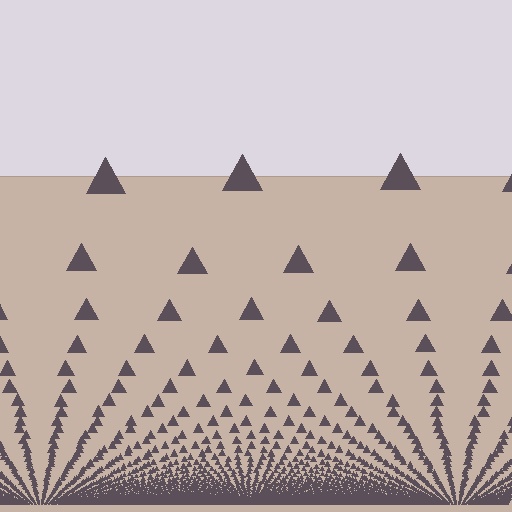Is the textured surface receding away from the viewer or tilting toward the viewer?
The surface appears to tilt toward the viewer. Texture elements get larger and sparser toward the top.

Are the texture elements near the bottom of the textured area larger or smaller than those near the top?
Smaller. The gradient is inverted — elements near the bottom are smaller and denser.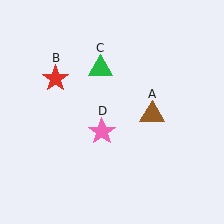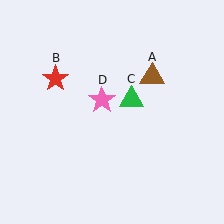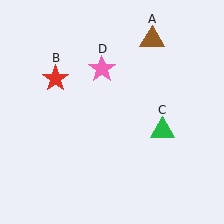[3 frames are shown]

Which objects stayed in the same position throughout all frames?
Red star (object B) remained stationary.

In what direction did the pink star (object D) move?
The pink star (object D) moved up.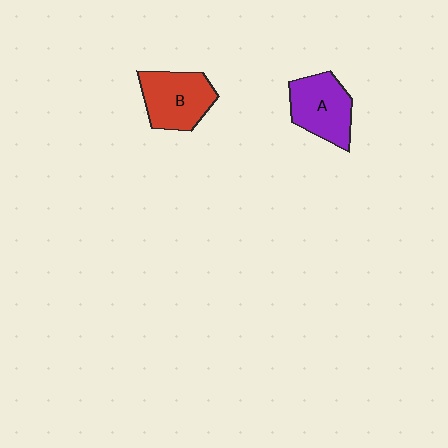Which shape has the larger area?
Shape B (red).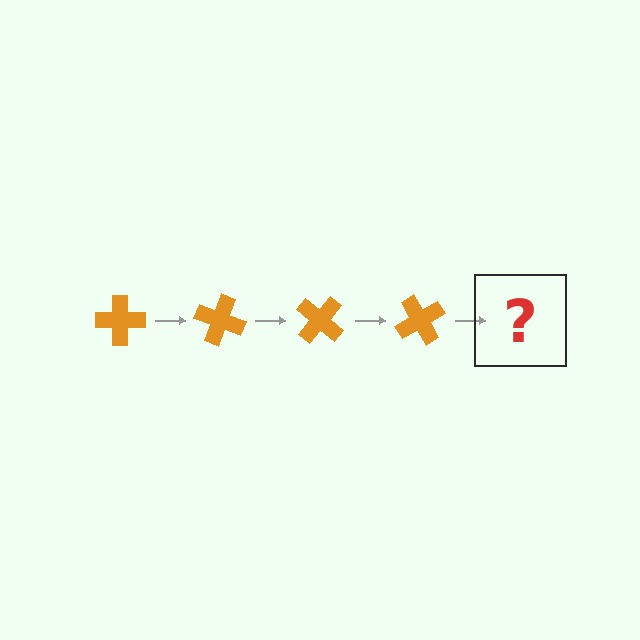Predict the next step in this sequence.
The next step is an orange cross rotated 80 degrees.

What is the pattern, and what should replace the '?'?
The pattern is that the cross rotates 20 degrees each step. The '?' should be an orange cross rotated 80 degrees.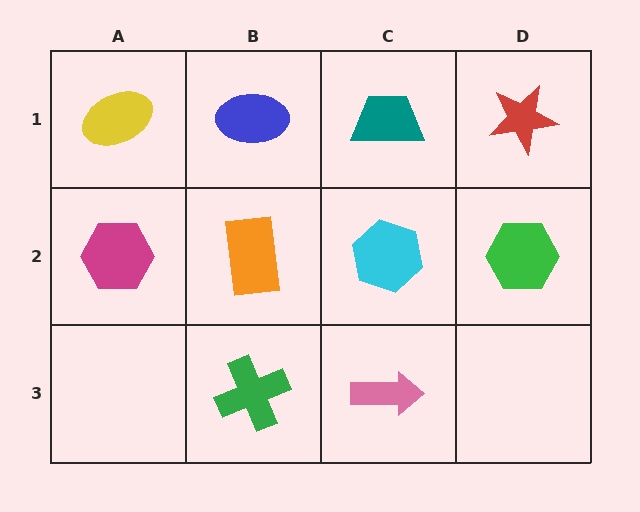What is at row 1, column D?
A red star.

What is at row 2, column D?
A green hexagon.